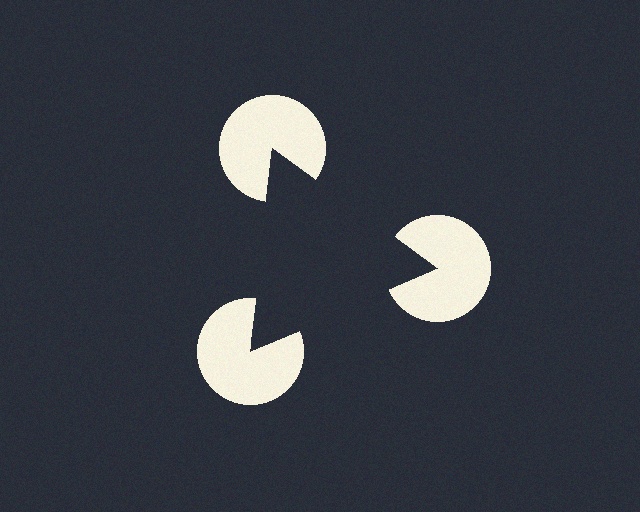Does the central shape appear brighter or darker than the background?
It typically appears slightly darker than the background, even though no actual brightness change is drawn.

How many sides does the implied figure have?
3 sides.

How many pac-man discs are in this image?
There are 3 — one at each vertex of the illusory triangle.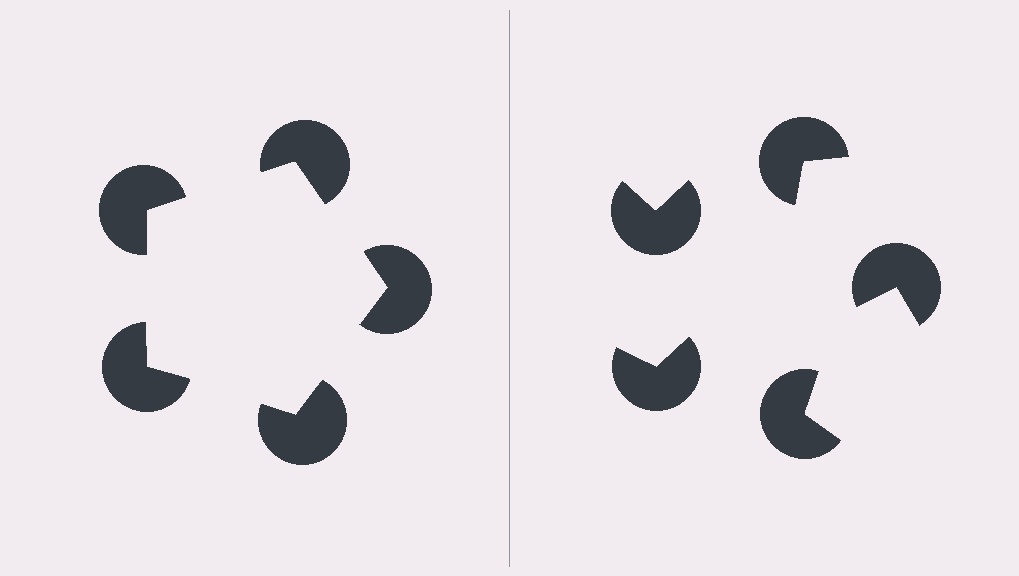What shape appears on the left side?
An illusory pentagon.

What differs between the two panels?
The pac-man discs are positioned identically on both sides; only the wedge orientations differ. On the left they align to a pentagon; on the right they are misaligned.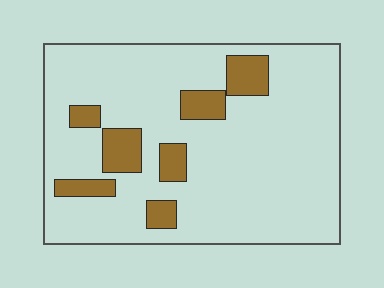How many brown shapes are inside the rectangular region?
7.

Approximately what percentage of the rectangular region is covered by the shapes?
Approximately 15%.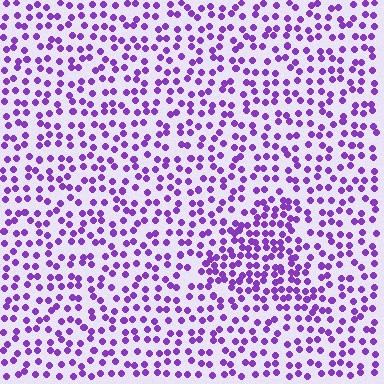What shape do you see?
I see a triangle.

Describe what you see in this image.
The image contains small purple elements arranged at two different densities. A triangle-shaped region is visible where the elements are more densely packed than the surrounding area.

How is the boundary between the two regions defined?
The boundary is defined by a change in element density (approximately 1.8x ratio). All elements are the same color, size, and shape.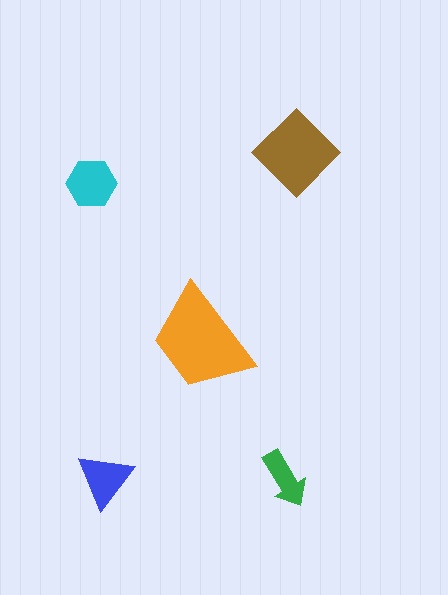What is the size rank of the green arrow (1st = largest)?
5th.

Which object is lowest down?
The green arrow is bottommost.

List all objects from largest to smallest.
The orange trapezoid, the brown diamond, the cyan hexagon, the blue triangle, the green arrow.